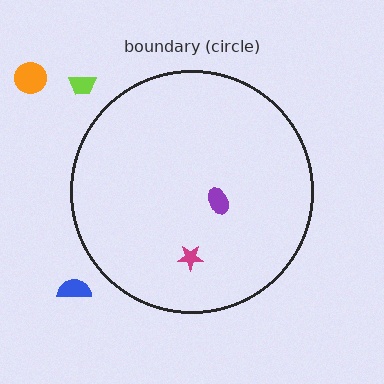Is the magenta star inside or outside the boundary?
Inside.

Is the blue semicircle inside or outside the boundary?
Outside.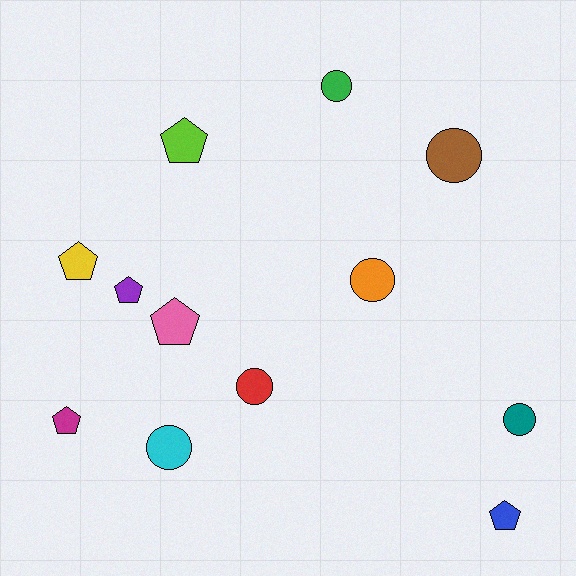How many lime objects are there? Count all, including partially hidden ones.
There is 1 lime object.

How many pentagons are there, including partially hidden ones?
There are 6 pentagons.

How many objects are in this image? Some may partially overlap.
There are 12 objects.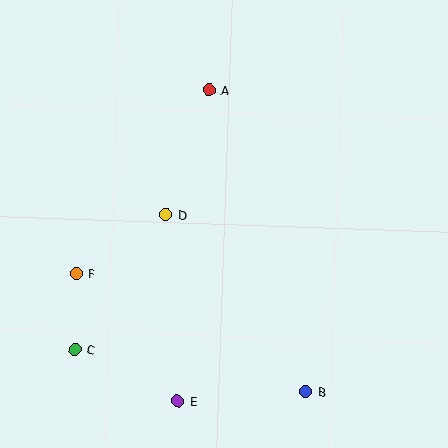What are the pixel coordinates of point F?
Point F is at (77, 274).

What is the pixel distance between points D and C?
The distance between D and C is 163 pixels.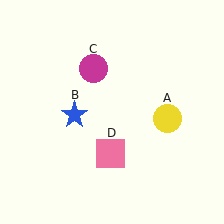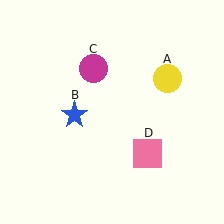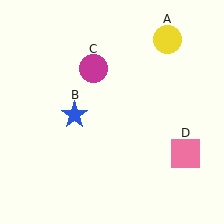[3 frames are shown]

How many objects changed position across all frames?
2 objects changed position: yellow circle (object A), pink square (object D).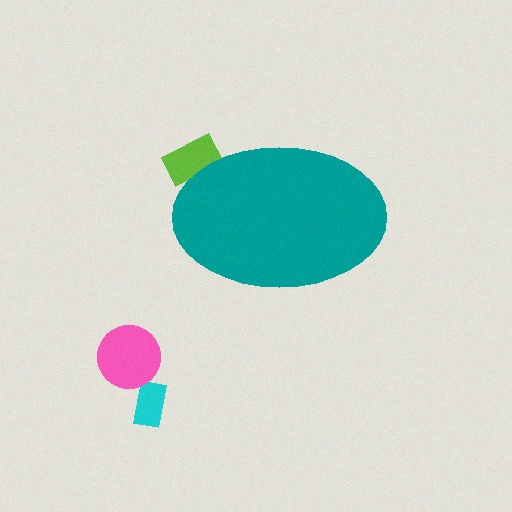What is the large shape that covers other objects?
A teal ellipse.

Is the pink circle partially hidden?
No, the pink circle is fully visible.